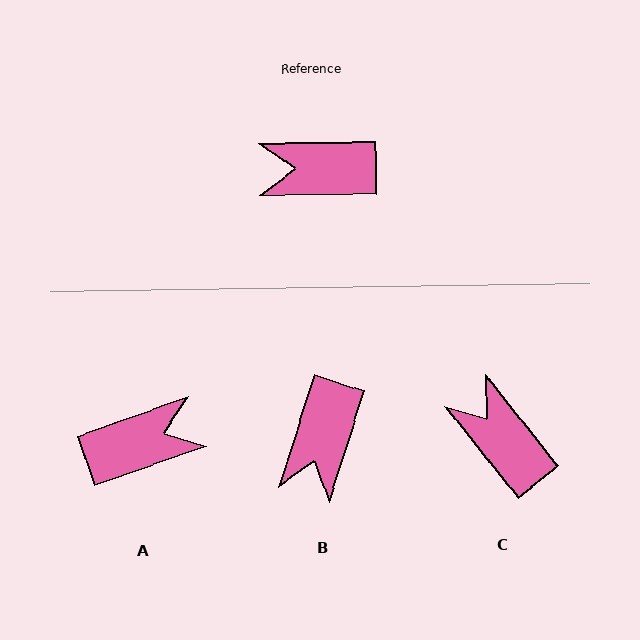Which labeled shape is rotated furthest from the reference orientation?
A, about 161 degrees away.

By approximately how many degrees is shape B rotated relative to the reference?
Approximately 72 degrees counter-clockwise.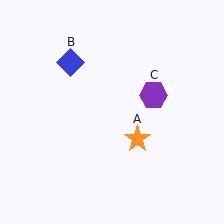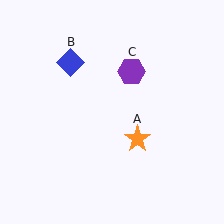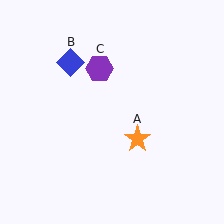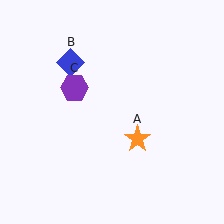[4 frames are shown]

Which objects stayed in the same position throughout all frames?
Orange star (object A) and blue diamond (object B) remained stationary.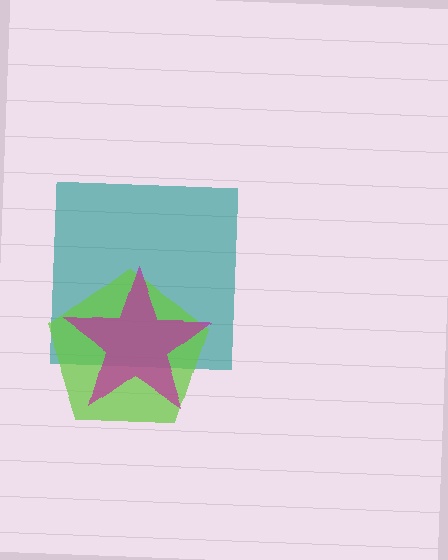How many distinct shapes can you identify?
There are 3 distinct shapes: a teal square, a lime pentagon, a magenta star.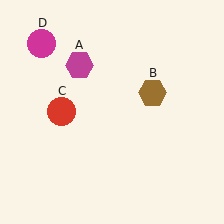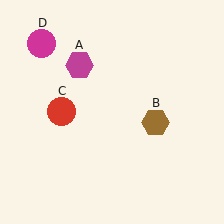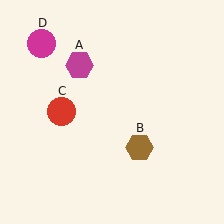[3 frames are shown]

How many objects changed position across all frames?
1 object changed position: brown hexagon (object B).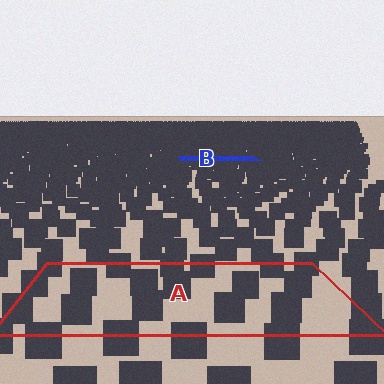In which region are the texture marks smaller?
The texture marks are smaller in region B, because it is farther away.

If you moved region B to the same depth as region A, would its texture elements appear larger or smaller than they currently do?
They would appear larger. At a closer depth, the same texture elements are projected at a bigger on-screen size.